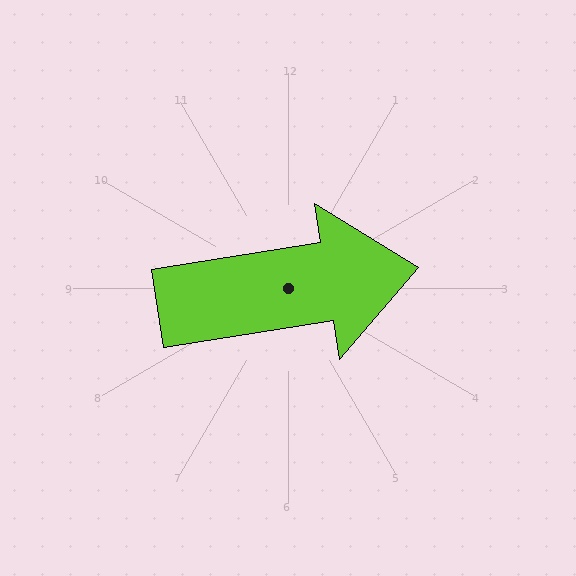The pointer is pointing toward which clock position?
Roughly 3 o'clock.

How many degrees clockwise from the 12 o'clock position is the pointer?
Approximately 81 degrees.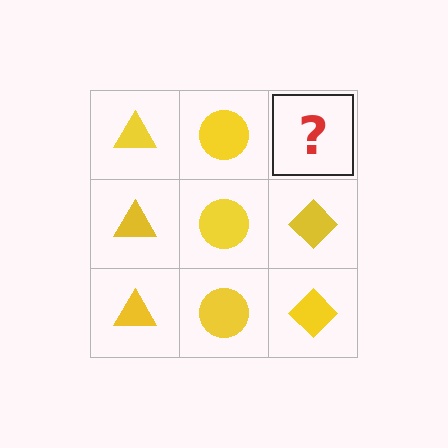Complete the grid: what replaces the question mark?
The question mark should be replaced with a yellow diamond.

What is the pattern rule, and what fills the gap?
The rule is that each column has a consistent shape. The gap should be filled with a yellow diamond.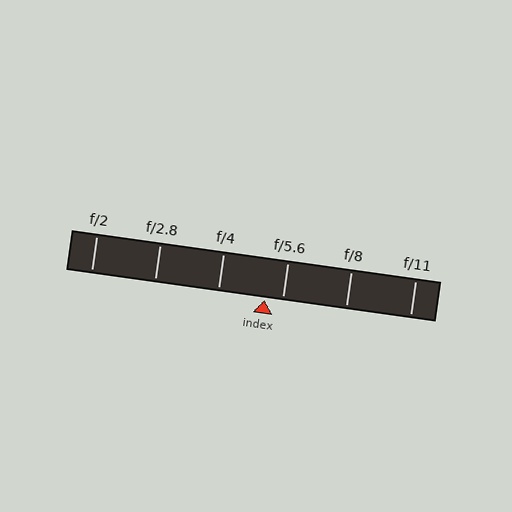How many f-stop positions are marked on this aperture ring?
There are 6 f-stop positions marked.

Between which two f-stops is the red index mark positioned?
The index mark is between f/4 and f/5.6.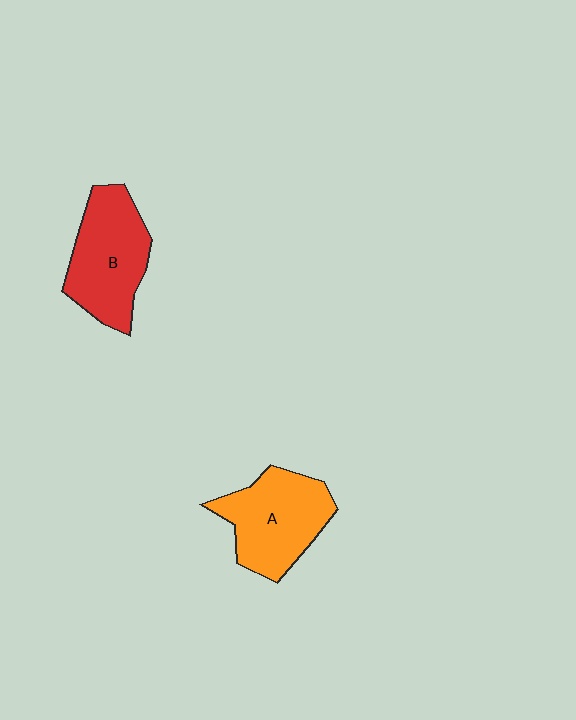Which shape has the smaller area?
Shape A (orange).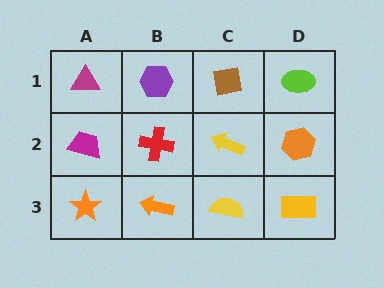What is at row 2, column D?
An orange hexagon.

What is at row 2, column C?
A yellow arrow.